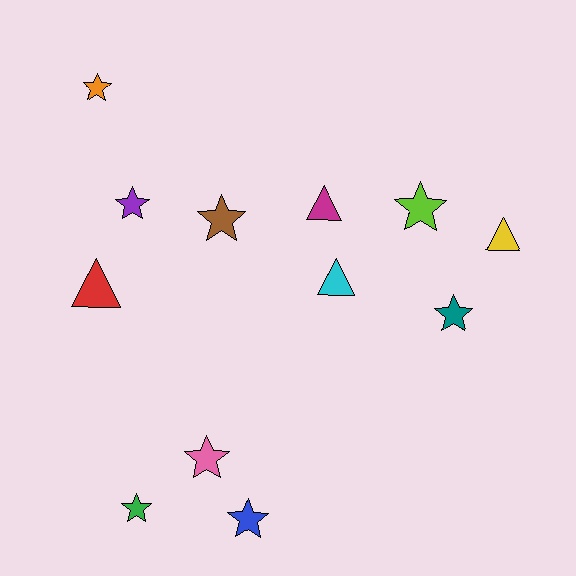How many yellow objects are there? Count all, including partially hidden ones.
There is 1 yellow object.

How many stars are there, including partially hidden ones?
There are 8 stars.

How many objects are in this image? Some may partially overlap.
There are 12 objects.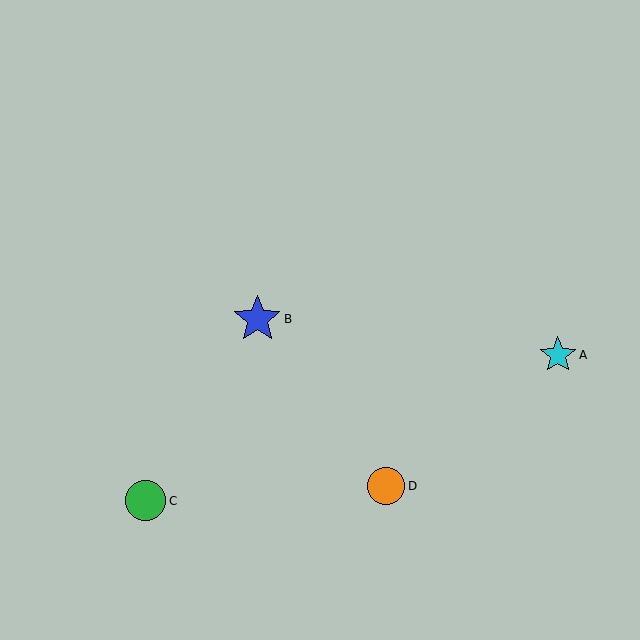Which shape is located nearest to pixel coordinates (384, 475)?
The orange circle (labeled D) at (386, 486) is nearest to that location.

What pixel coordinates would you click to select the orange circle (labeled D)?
Click at (386, 486) to select the orange circle D.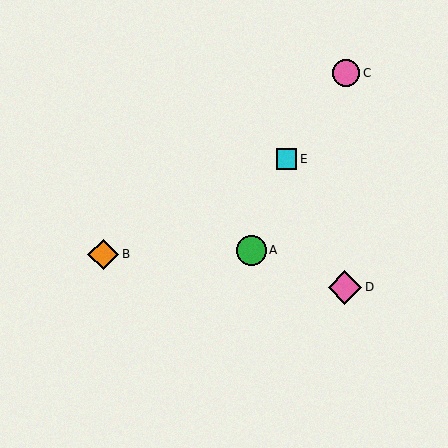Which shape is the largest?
The pink diamond (labeled D) is the largest.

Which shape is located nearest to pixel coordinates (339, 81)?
The pink circle (labeled C) at (346, 73) is nearest to that location.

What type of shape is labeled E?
Shape E is a cyan square.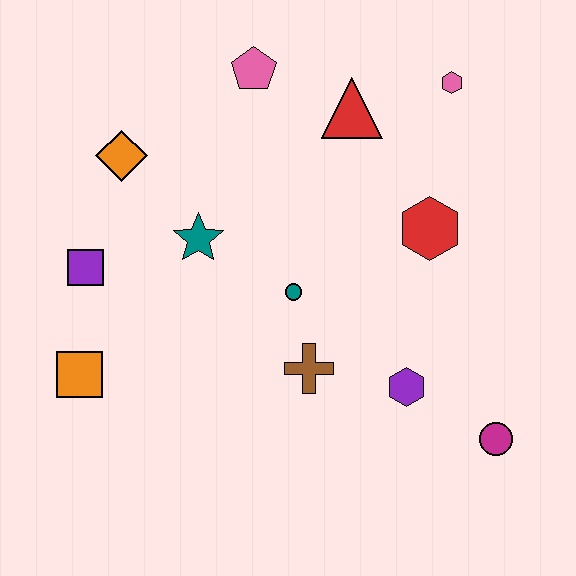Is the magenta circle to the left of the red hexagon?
No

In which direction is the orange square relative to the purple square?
The orange square is below the purple square.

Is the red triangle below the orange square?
No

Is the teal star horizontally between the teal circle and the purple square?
Yes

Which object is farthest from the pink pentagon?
The magenta circle is farthest from the pink pentagon.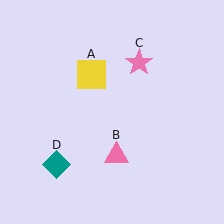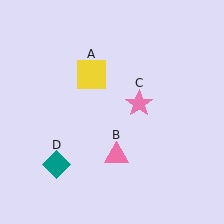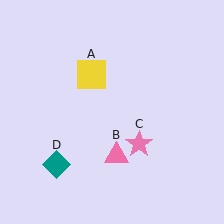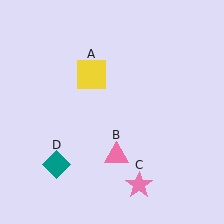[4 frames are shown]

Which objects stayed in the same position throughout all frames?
Yellow square (object A) and pink triangle (object B) and teal diamond (object D) remained stationary.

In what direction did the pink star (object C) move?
The pink star (object C) moved down.